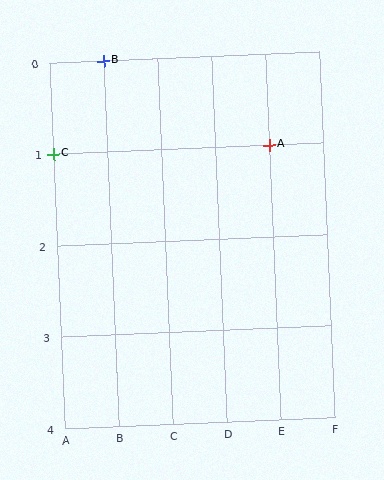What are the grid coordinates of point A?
Point A is at grid coordinates (E, 1).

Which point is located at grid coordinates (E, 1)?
Point A is at (E, 1).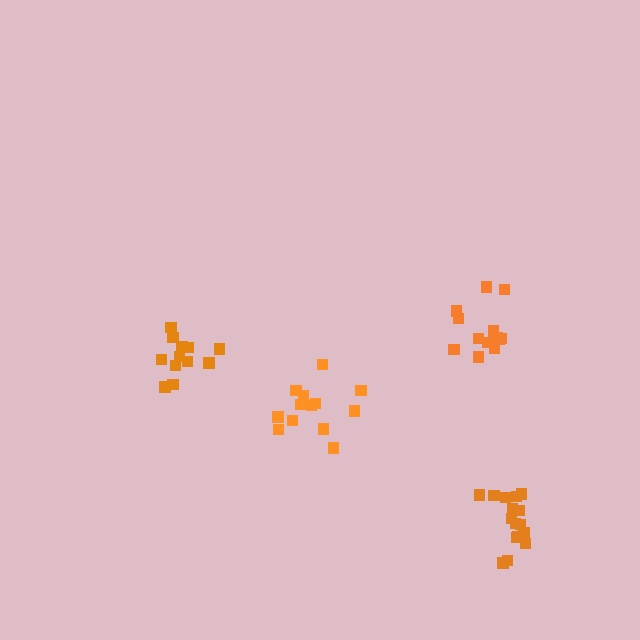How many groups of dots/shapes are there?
There are 4 groups.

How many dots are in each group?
Group 1: 16 dots, Group 2: 13 dots, Group 3: 12 dots, Group 4: 13 dots (54 total).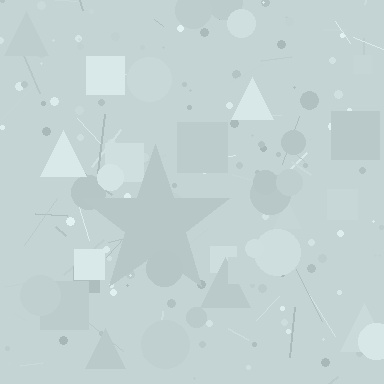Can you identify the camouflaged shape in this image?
The camouflaged shape is a star.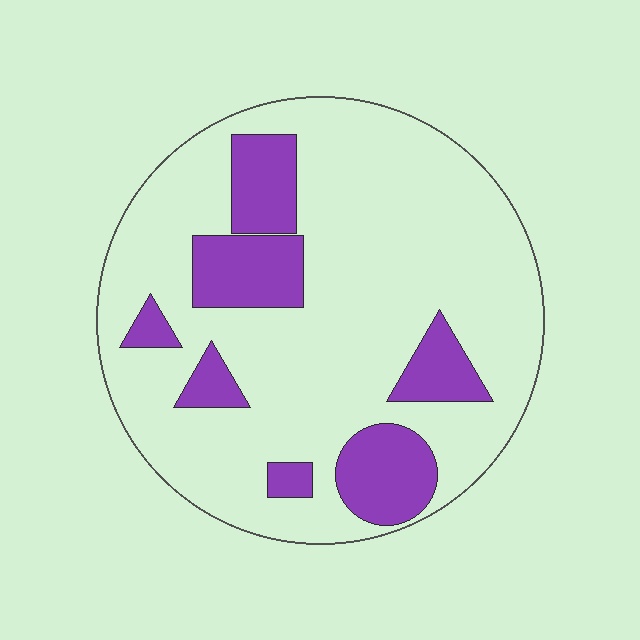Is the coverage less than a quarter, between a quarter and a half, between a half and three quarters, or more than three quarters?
Less than a quarter.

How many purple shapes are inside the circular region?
7.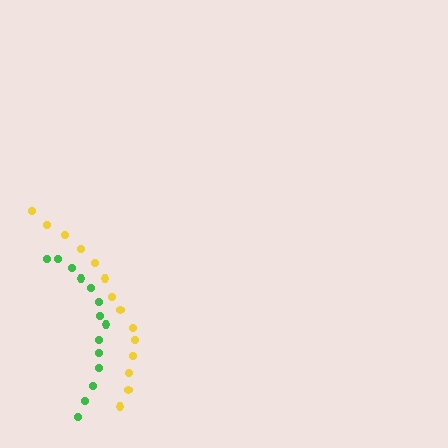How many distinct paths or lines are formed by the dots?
There are 2 distinct paths.